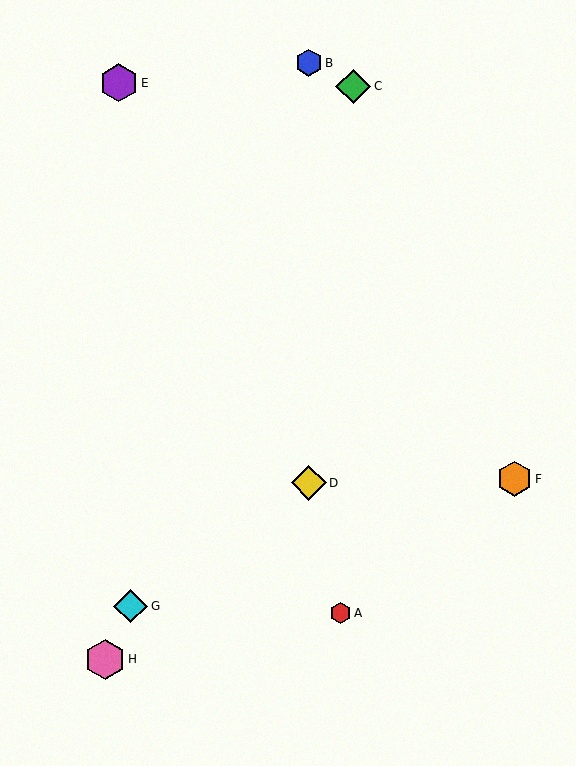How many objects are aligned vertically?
2 objects (B, D) are aligned vertically.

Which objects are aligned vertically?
Objects B, D are aligned vertically.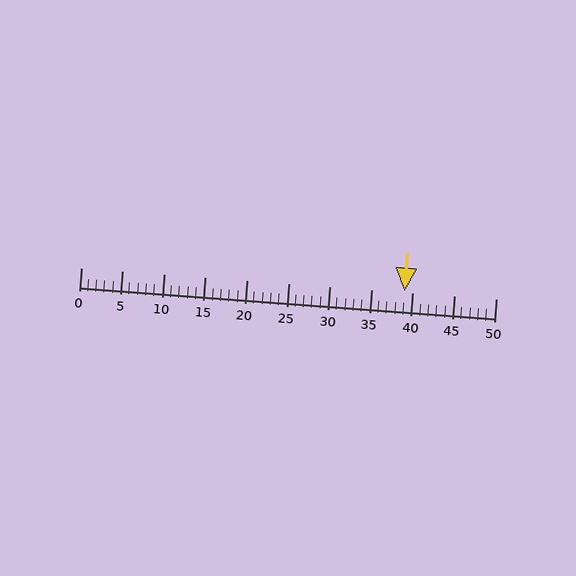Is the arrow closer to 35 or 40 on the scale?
The arrow is closer to 40.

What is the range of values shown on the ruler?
The ruler shows values from 0 to 50.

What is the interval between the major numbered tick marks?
The major tick marks are spaced 5 units apart.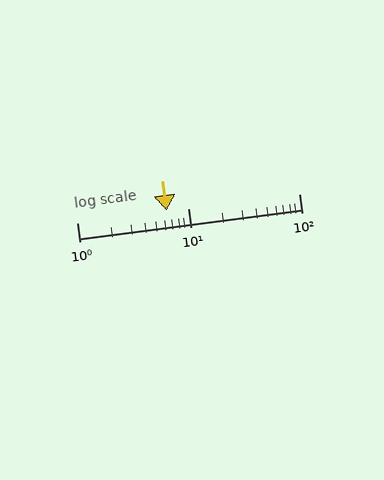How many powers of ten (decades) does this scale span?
The scale spans 2 decades, from 1 to 100.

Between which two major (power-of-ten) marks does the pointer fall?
The pointer is between 1 and 10.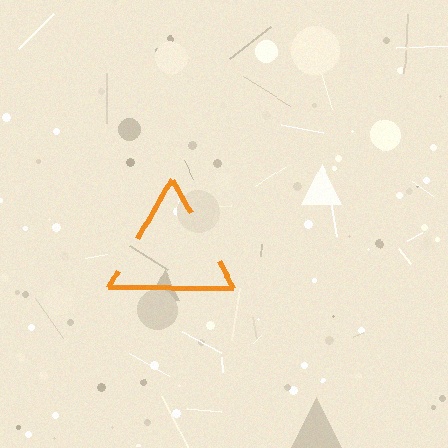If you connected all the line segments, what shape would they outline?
They would outline a triangle.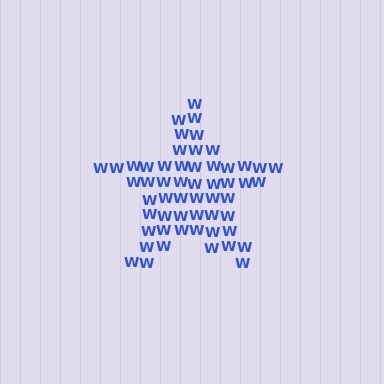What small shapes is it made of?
It is made of small letter W's.